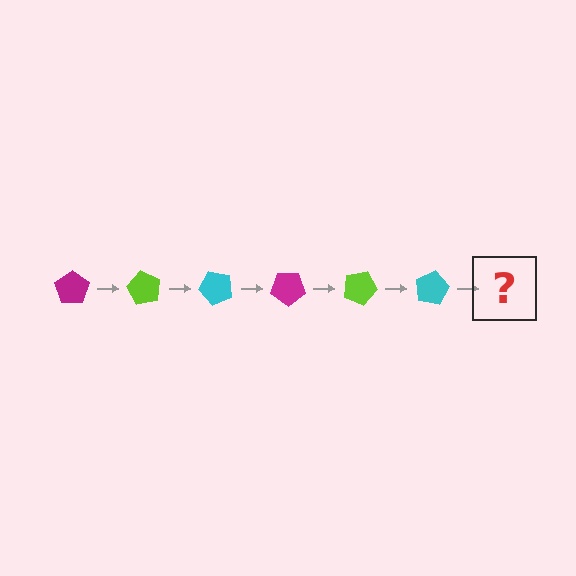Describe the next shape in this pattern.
It should be a magenta pentagon, rotated 360 degrees from the start.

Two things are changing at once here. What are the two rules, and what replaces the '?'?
The two rules are that it rotates 60 degrees each step and the color cycles through magenta, lime, and cyan. The '?' should be a magenta pentagon, rotated 360 degrees from the start.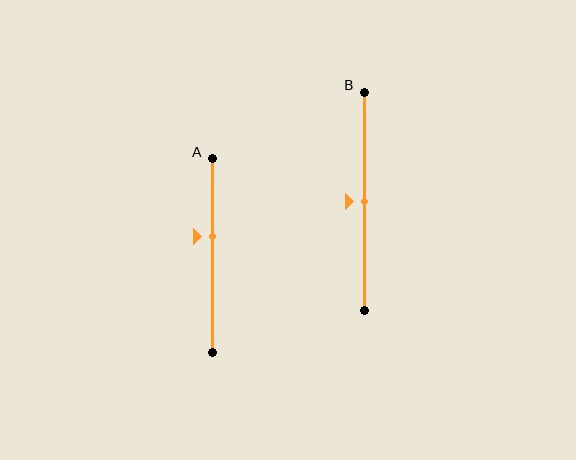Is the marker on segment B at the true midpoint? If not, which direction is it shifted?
Yes, the marker on segment B is at the true midpoint.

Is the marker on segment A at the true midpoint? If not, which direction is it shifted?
No, the marker on segment A is shifted upward by about 10% of the segment length.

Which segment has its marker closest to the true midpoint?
Segment B has its marker closest to the true midpoint.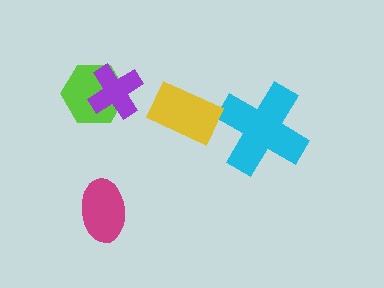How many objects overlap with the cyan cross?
0 objects overlap with the cyan cross.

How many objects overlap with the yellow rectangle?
0 objects overlap with the yellow rectangle.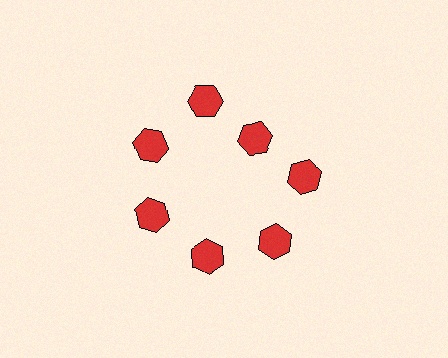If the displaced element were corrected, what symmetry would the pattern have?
It would have 7-fold rotational symmetry — the pattern would map onto itself every 51 degrees.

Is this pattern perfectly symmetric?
No. The 7 red hexagons are arranged in a ring, but one element near the 1 o'clock position is pulled inward toward the center, breaking the 7-fold rotational symmetry.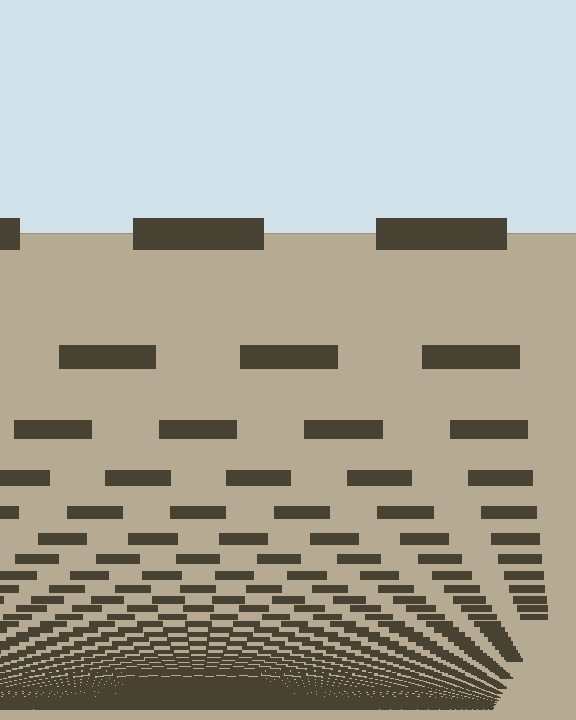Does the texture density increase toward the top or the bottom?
Density increases toward the bottom.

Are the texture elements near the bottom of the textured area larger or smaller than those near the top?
Smaller. The gradient is inverted — elements near the bottom are smaller and denser.